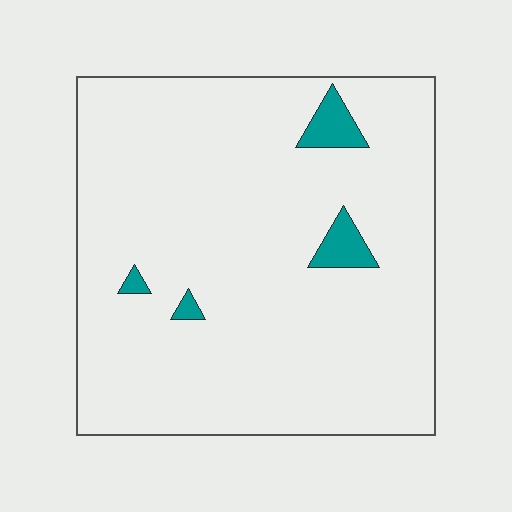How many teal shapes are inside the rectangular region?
4.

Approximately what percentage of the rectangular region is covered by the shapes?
Approximately 5%.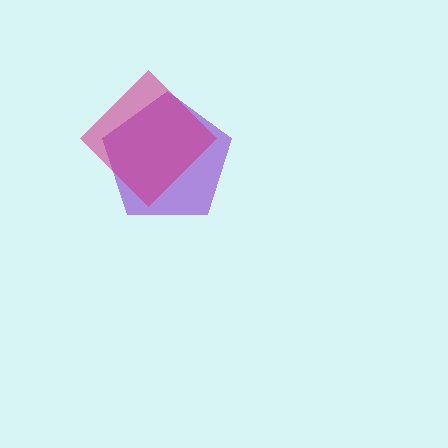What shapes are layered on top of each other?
The layered shapes are: a purple pentagon, a magenta diamond.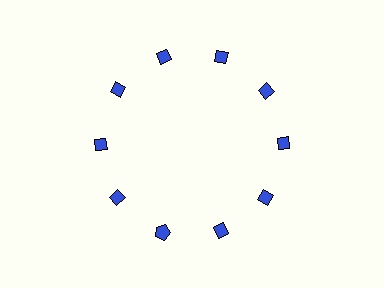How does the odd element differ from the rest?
It has a different shape: pentagon instead of diamond.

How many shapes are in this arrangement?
There are 10 shapes arranged in a ring pattern.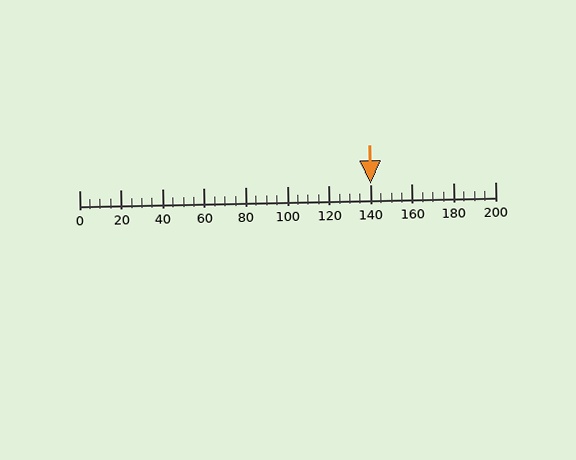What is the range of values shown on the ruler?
The ruler shows values from 0 to 200.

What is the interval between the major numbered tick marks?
The major tick marks are spaced 20 units apart.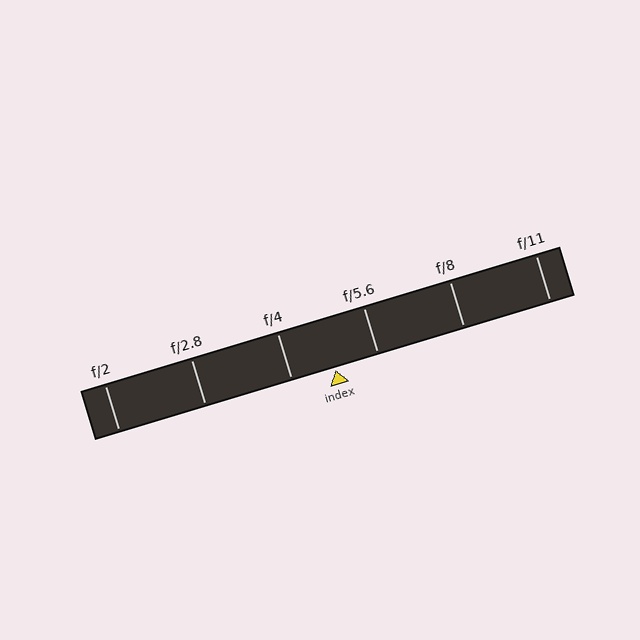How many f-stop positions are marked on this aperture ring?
There are 6 f-stop positions marked.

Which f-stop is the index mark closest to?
The index mark is closest to f/5.6.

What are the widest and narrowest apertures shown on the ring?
The widest aperture shown is f/2 and the narrowest is f/11.